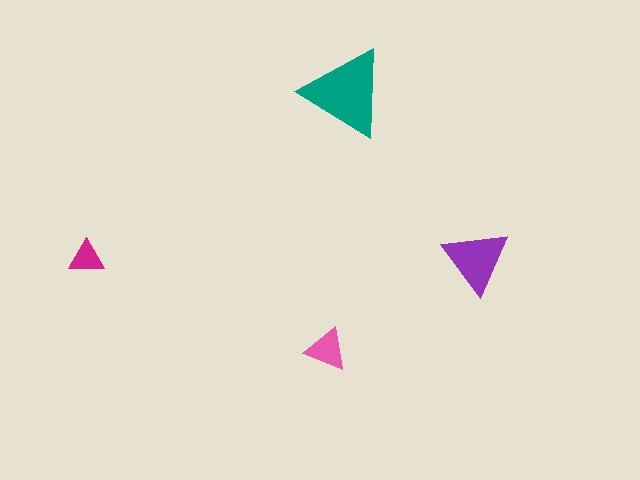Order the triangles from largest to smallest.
the teal one, the purple one, the pink one, the magenta one.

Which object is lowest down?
The pink triangle is bottommost.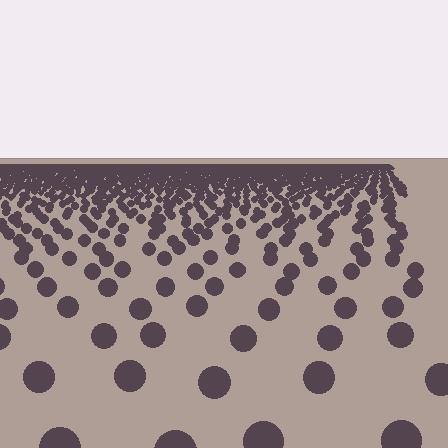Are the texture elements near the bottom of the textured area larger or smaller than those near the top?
Larger. Near the bottom, elements are closer to the viewer and appear at a bigger on-screen size.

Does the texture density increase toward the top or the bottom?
Density increases toward the top.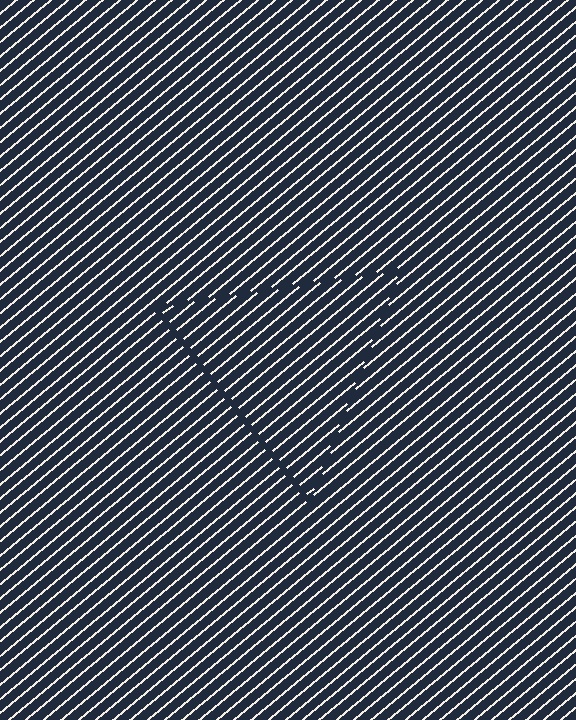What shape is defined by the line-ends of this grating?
An illusory triangle. The interior of the shape contains the same grating, shifted by half a period — the contour is defined by the phase discontinuity where line-ends from the inner and outer gratings abut.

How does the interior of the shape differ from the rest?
The interior of the shape contains the same grating, shifted by half a period — the contour is defined by the phase discontinuity where line-ends from the inner and outer gratings abut.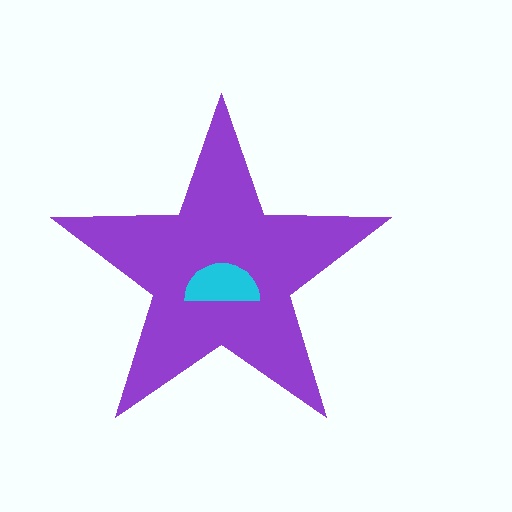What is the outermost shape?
The purple star.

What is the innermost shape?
The cyan semicircle.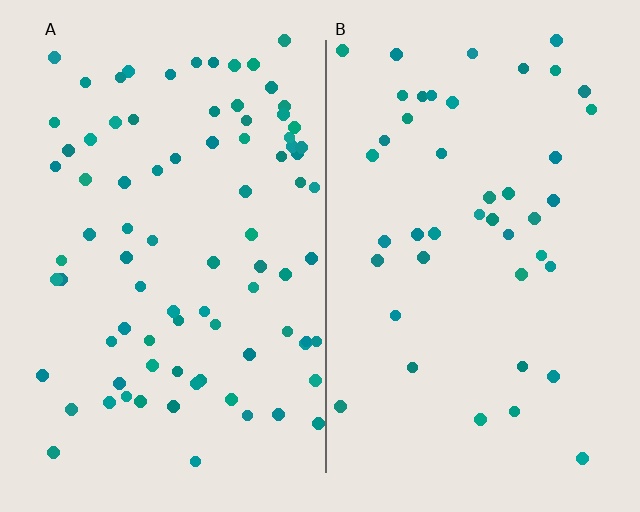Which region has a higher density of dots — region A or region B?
A (the left).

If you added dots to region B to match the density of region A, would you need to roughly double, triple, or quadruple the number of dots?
Approximately double.